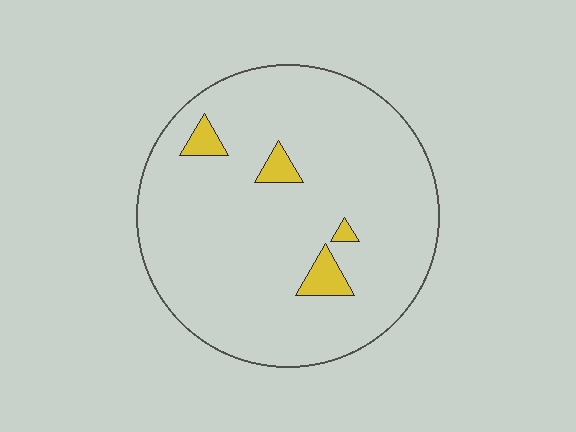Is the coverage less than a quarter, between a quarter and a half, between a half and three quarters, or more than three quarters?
Less than a quarter.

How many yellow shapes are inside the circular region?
4.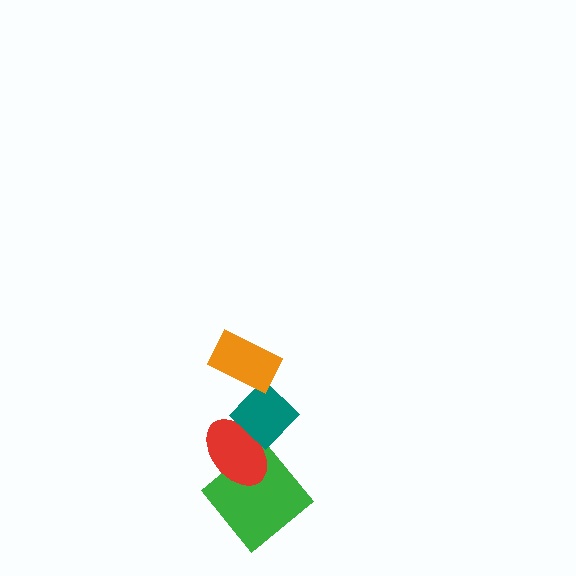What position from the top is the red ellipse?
The red ellipse is 3rd from the top.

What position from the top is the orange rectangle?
The orange rectangle is 1st from the top.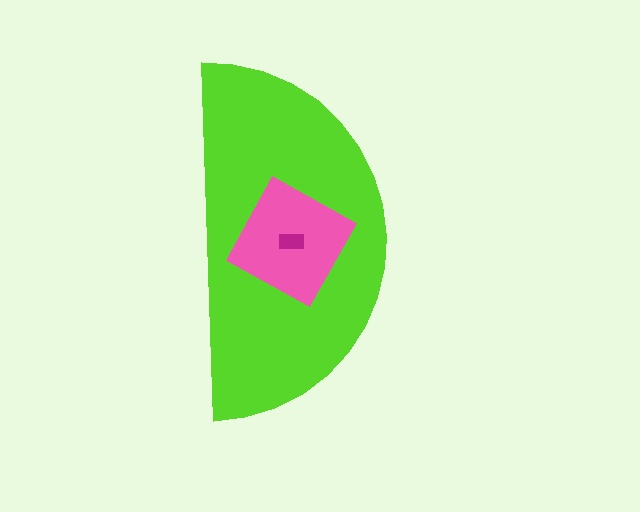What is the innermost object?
The magenta rectangle.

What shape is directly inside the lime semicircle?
The pink square.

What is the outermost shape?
The lime semicircle.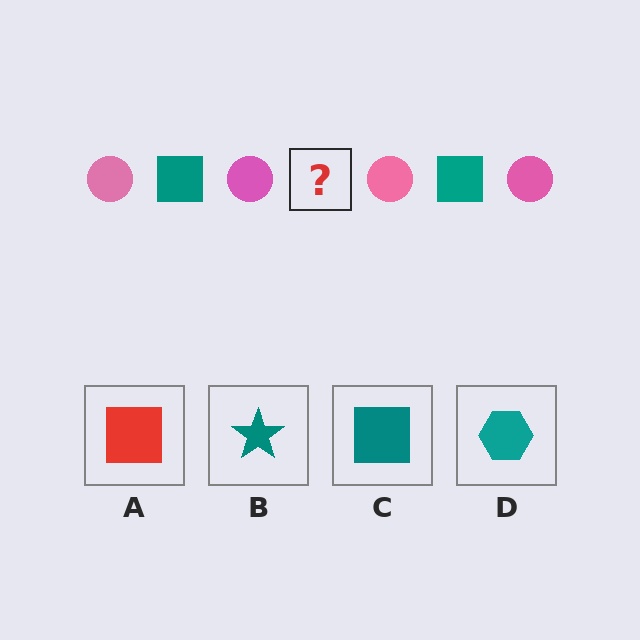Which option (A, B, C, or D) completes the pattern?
C.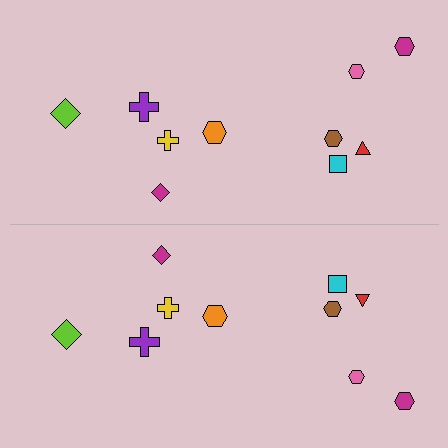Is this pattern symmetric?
Yes, this pattern has bilateral (reflection) symmetry.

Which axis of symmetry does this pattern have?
The pattern has a horizontal axis of symmetry running through the center of the image.